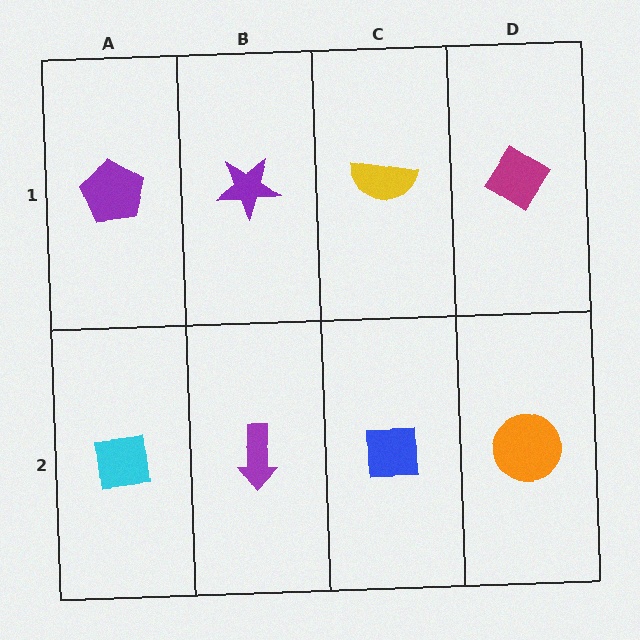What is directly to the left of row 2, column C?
A purple arrow.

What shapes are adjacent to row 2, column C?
A yellow semicircle (row 1, column C), a purple arrow (row 2, column B), an orange circle (row 2, column D).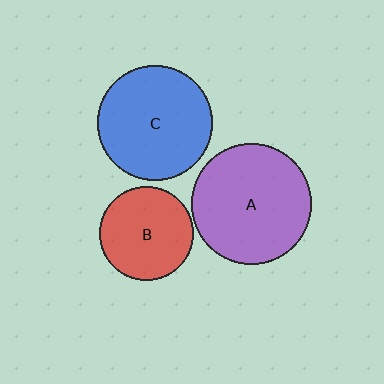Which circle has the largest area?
Circle A (purple).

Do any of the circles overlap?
No, none of the circles overlap.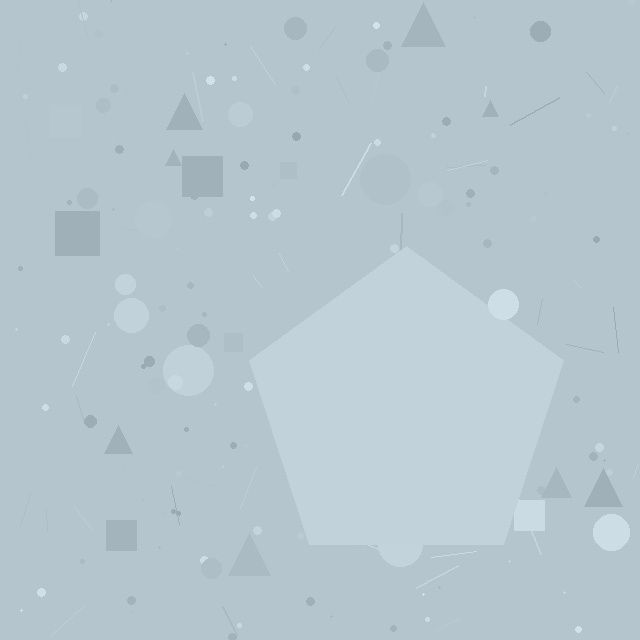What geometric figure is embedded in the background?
A pentagon is embedded in the background.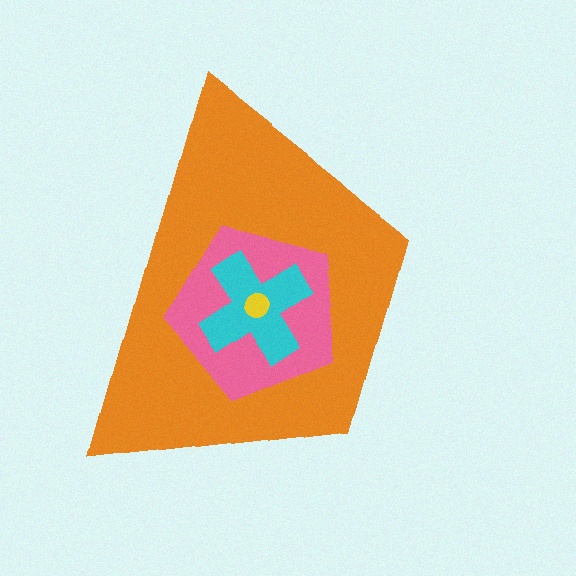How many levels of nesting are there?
4.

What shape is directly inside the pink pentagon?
The cyan cross.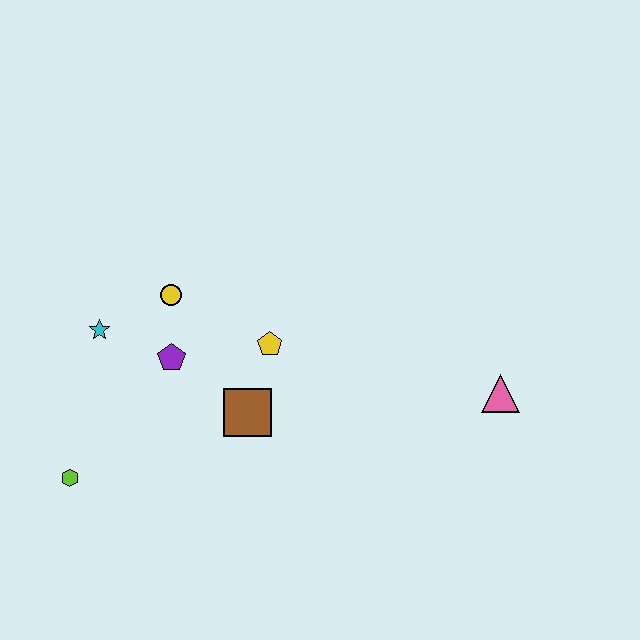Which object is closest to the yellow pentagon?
The brown square is closest to the yellow pentagon.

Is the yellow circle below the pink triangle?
No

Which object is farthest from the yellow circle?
The pink triangle is farthest from the yellow circle.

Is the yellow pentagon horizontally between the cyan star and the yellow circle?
No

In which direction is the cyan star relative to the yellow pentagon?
The cyan star is to the left of the yellow pentagon.